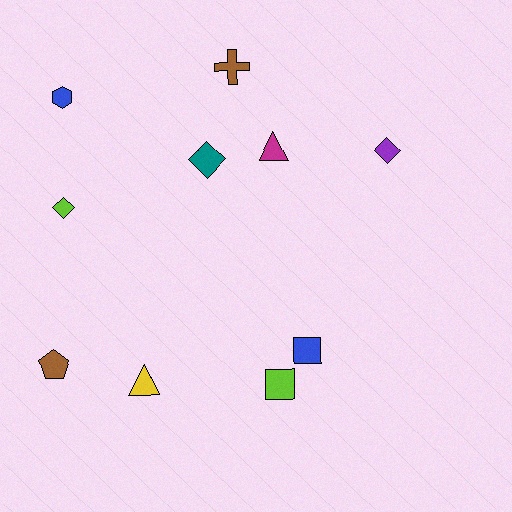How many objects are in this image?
There are 10 objects.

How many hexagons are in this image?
There is 1 hexagon.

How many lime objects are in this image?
There are 2 lime objects.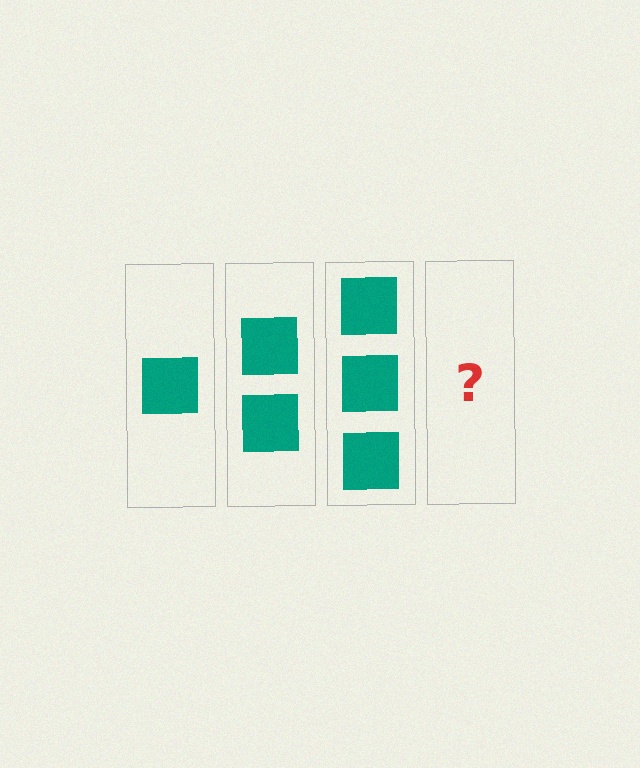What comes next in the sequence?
The next element should be 4 squares.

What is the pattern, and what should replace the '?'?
The pattern is that each step adds one more square. The '?' should be 4 squares.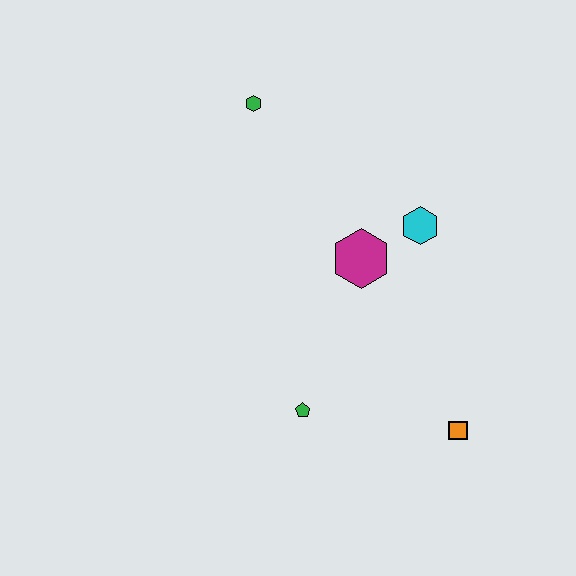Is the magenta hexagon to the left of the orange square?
Yes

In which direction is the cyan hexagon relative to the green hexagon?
The cyan hexagon is to the right of the green hexagon.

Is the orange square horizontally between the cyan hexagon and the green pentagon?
No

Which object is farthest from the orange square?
The green hexagon is farthest from the orange square.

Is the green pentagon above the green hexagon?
No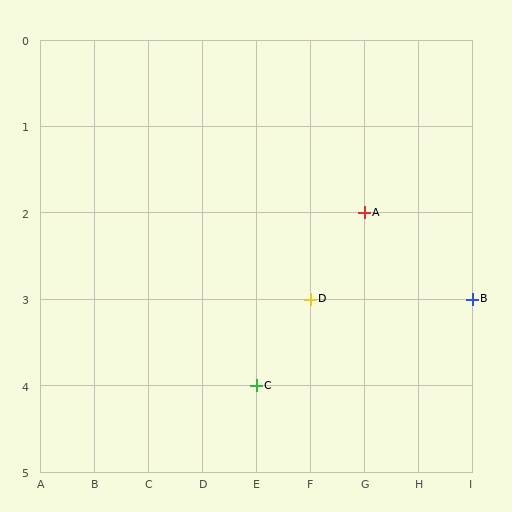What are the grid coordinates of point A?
Point A is at grid coordinates (G, 2).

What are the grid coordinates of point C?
Point C is at grid coordinates (E, 4).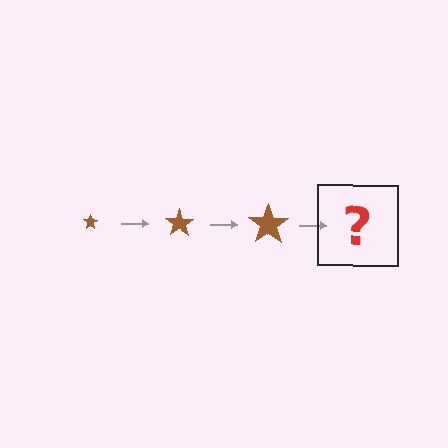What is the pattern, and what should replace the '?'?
The pattern is that the star gets progressively larger each step. The '?' should be a brown star, larger than the previous one.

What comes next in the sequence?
The next element should be a brown star, larger than the previous one.